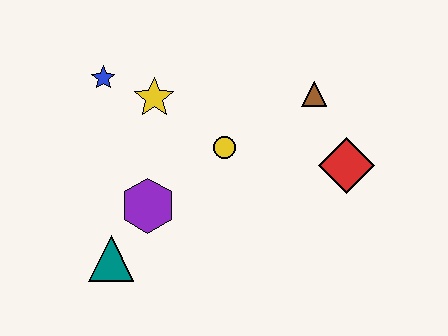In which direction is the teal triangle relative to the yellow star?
The teal triangle is below the yellow star.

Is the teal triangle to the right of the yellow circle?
No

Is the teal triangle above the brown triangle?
No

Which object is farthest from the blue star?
The red diamond is farthest from the blue star.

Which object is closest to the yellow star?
The blue star is closest to the yellow star.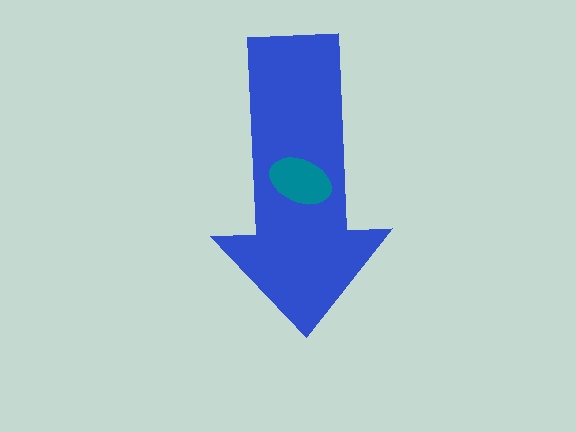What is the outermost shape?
The blue arrow.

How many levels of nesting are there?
2.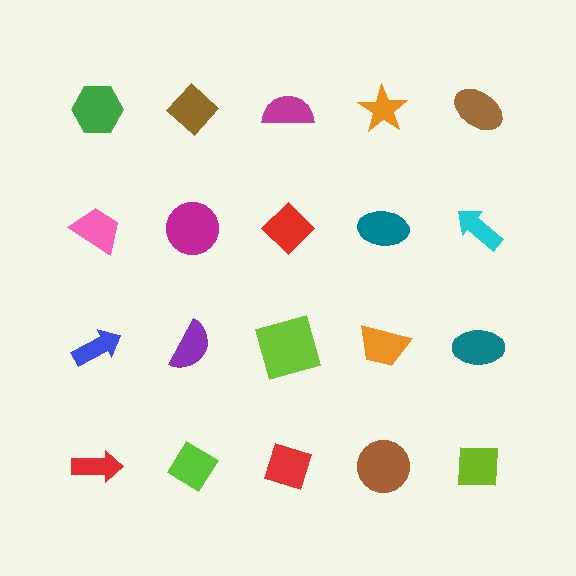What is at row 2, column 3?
A red diamond.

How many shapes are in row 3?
5 shapes.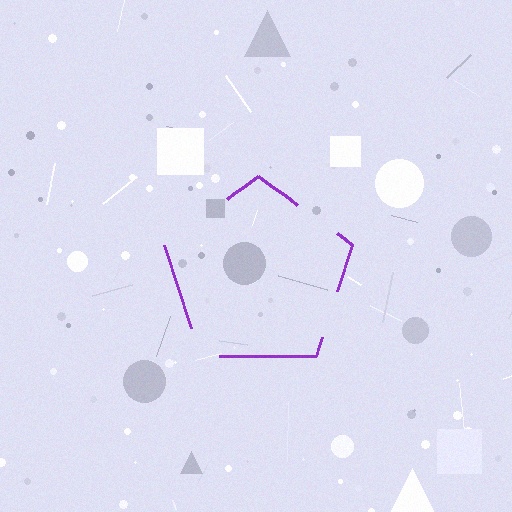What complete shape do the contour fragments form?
The contour fragments form a pentagon.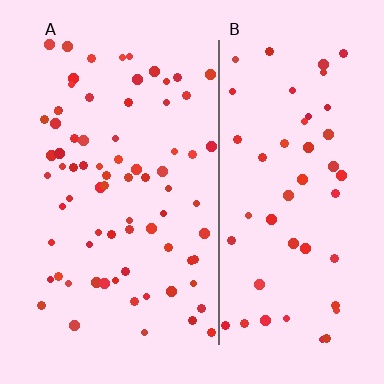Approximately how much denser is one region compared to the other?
Approximately 1.5× — region A over region B.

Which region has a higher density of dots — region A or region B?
A (the left).